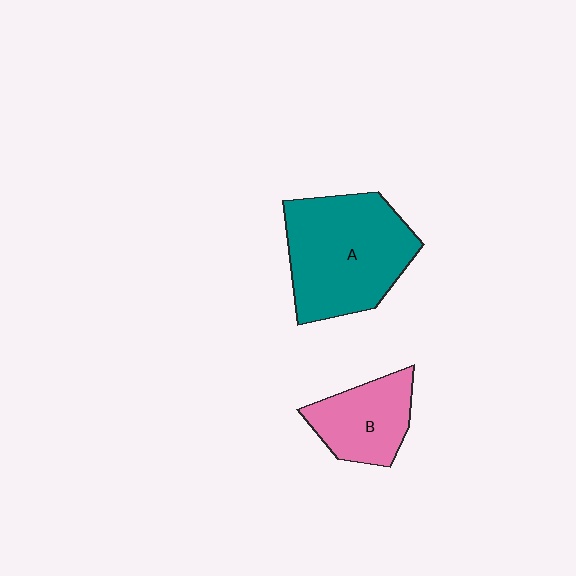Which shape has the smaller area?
Shape B (pink).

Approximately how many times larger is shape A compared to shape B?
Approximately 1.9 times.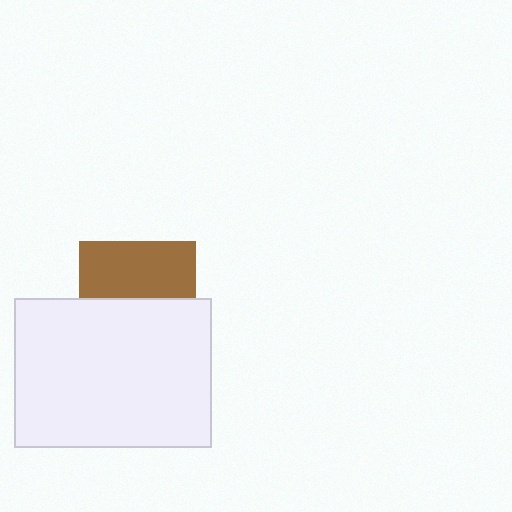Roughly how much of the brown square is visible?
About half of it is visible (roughly 48%).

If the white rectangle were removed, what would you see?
You would see the complete brown square.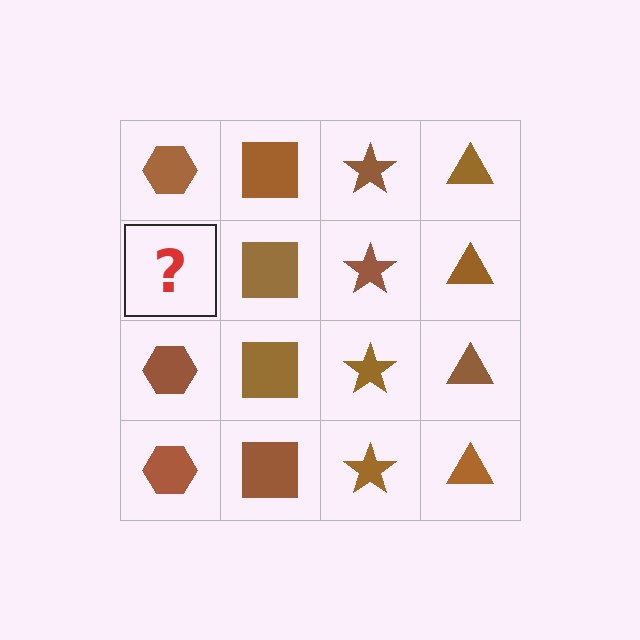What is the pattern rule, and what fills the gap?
The rule is that each column has a consistent shape. The gap should be filled with a brown hexagon.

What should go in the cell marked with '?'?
The missing cell should contain a brown hexagon.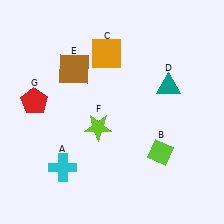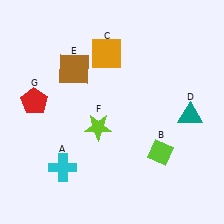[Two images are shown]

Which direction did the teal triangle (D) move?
The teal triangle (D) moved down.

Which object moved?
The teal triangle (D) moved down.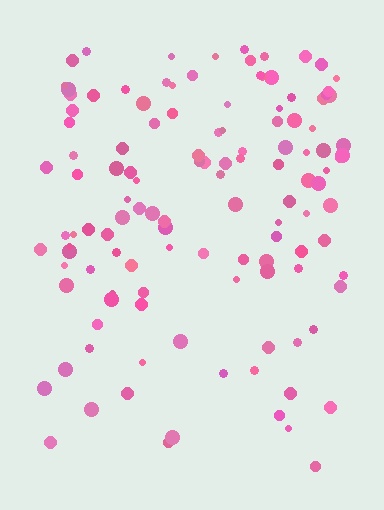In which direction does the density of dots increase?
From bottom to top, with the top side densest.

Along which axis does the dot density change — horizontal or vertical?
Vertical.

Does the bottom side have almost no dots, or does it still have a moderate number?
Still a moderate number, just noticeably fewer than the top.